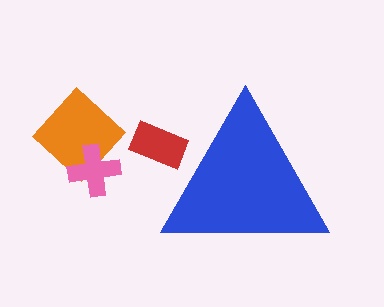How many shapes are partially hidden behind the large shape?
1 shape is partially hidden.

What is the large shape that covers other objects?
A blue triangle.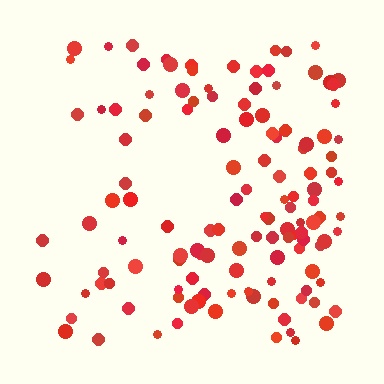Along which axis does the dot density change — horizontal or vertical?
Horizontal.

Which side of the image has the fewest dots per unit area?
The left.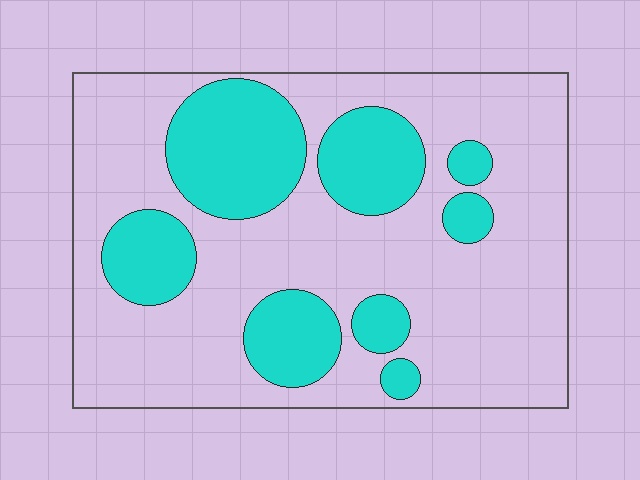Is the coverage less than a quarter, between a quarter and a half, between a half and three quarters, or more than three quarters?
Between a quarter and a half.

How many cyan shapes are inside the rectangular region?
8.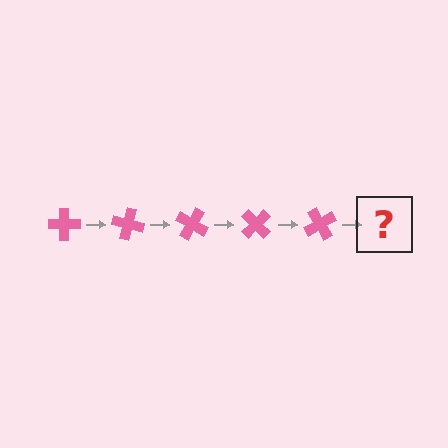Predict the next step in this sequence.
The next step is a pink cross rotated 75 degrees.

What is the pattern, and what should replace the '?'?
The pattern is that the cross rotates 15 degrees each step. The '?' should be a pink cross rotated 75 degrees.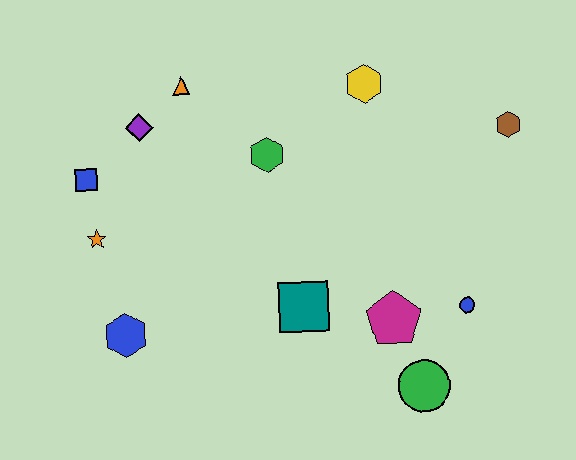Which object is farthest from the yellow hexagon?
The blue hexagon is farthest from the yellow hexagon.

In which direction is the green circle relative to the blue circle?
The green circle is below the blue circle.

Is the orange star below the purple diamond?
Yes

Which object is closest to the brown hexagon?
The yellow hexagon is closest to the brown hexagon.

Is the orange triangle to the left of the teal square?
Yes